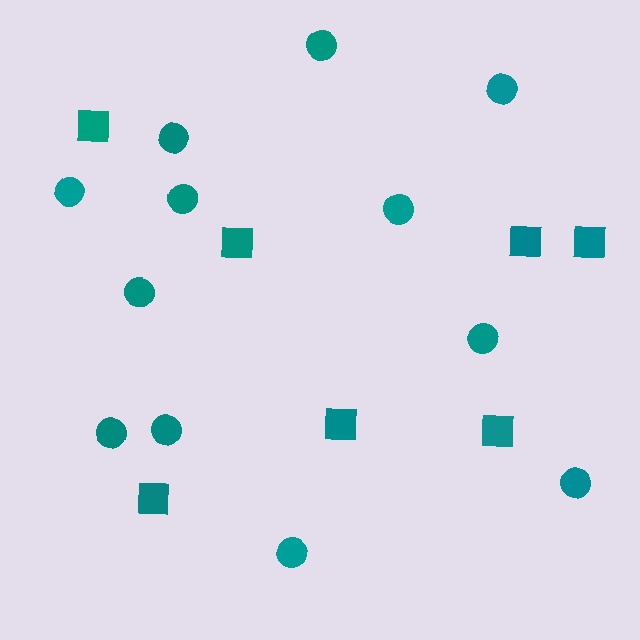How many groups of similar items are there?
There are 2 groups: one group of squares (7) and one group of circles (12).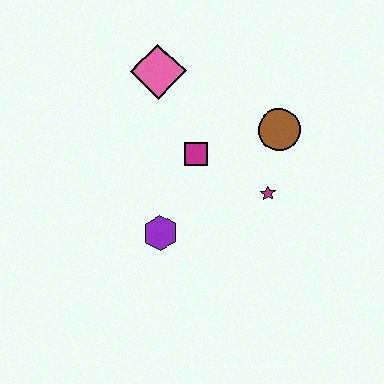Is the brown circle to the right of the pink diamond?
Yes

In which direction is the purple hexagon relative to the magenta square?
The purple hexagon is below the magenta square.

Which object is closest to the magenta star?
The brown circle is closest to the magenta star.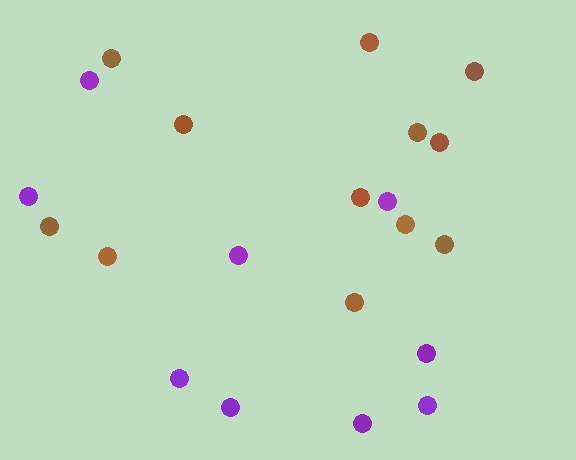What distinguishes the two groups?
There are 2 groups: one group of brown circles (12) and one group of purple circles (9).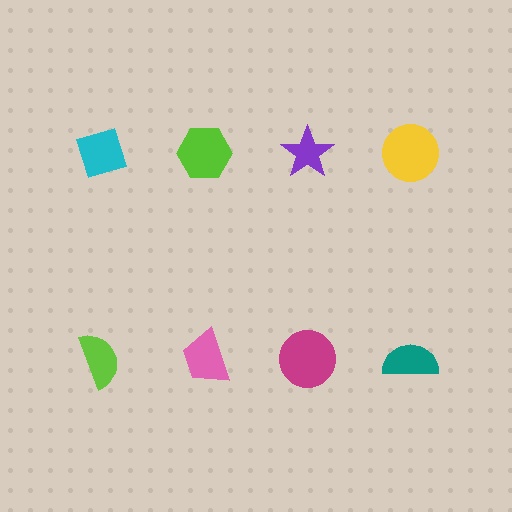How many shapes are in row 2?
4 shapes.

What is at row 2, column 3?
A magenta circle.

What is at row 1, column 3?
A purple star.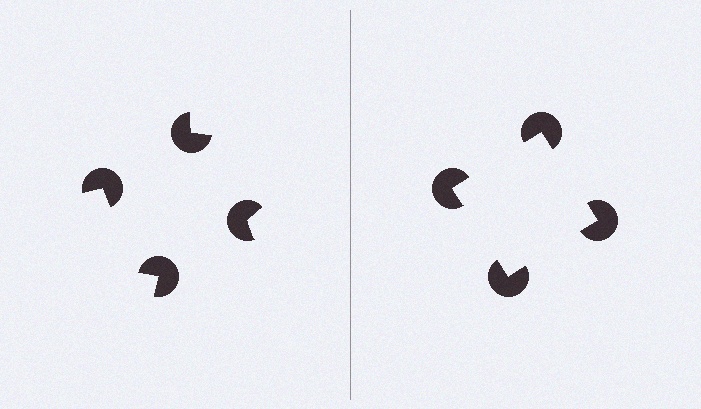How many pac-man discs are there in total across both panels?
8 — 4 on each side.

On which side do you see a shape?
An illusory square appears on the right side. On the left side the wedge cuts are rotated, so no coherent shape forms.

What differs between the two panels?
The pac-man discs are positioned identically on both sides; only the wedge orientations differ. On the right they align to a square; on the left they are misaligned.